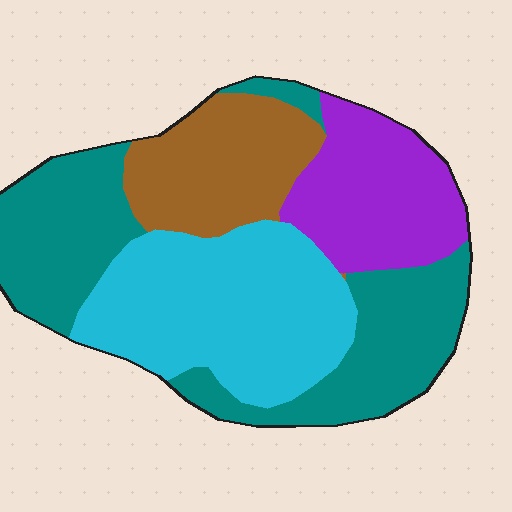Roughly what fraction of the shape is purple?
Purple takes up about one sixth (1/6) of the shape.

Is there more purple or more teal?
Teal.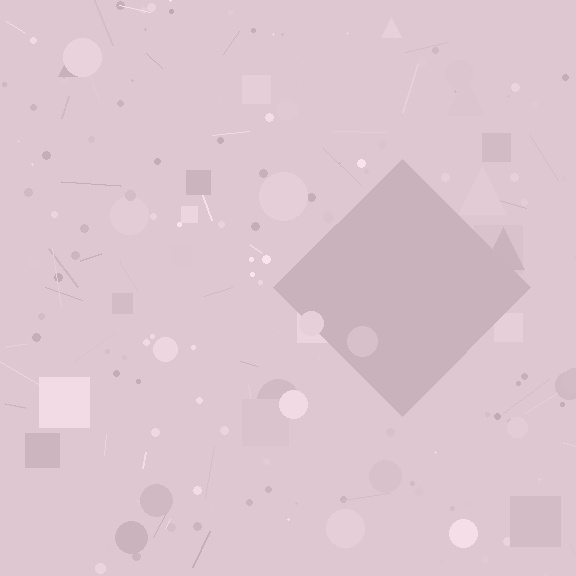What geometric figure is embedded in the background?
A diamond is embedded in the background.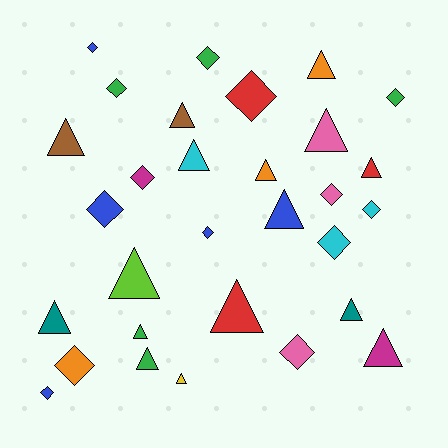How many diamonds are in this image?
There are 14 diamonds.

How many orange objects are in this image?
There are 3 orange objects.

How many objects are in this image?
There are 30 objects.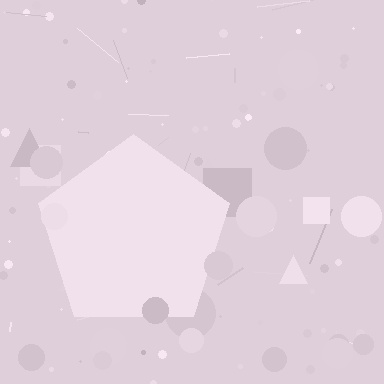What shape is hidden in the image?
A pentagon is hidden in the image.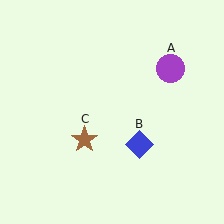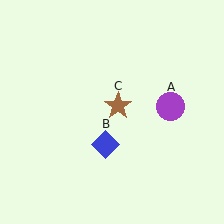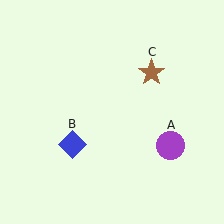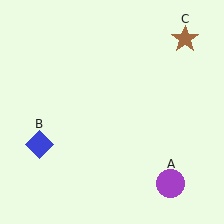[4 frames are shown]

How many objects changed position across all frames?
3 objects changed position: purple circle (object A), blue diamond (object B), brown star (object C).